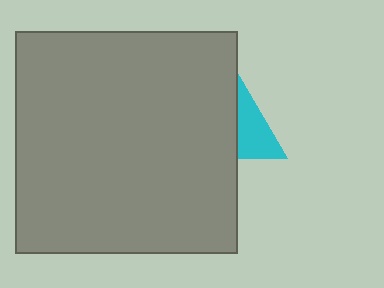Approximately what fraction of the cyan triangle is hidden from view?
Roughly 58% of the cyan triangle is hidden behind the gray square.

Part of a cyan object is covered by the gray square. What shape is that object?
It is a triangle.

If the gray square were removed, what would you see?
You would see the complete cyan triangle.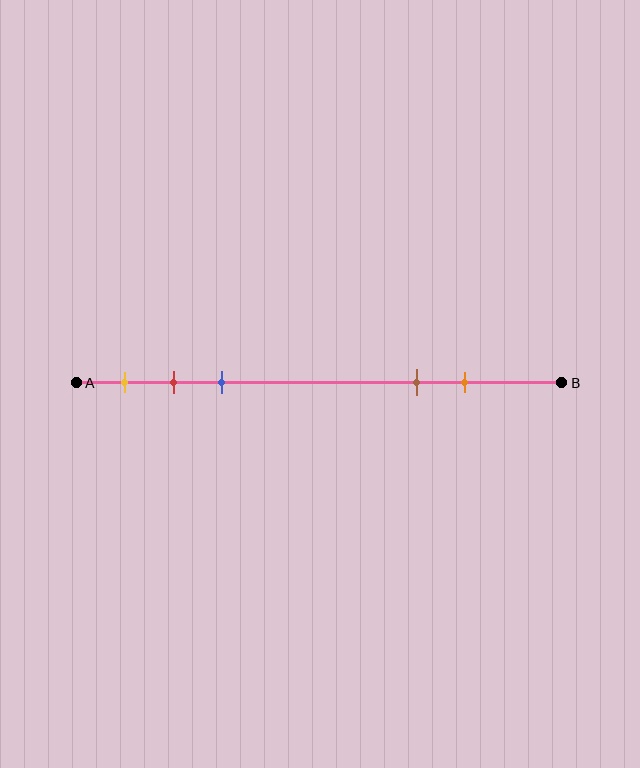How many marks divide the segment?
There are 5 marks dividing the segment.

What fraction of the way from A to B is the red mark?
The red mark is approximately 20% (0.2) of the way from A to B.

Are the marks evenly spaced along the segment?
No, the marks are not evenly spaced.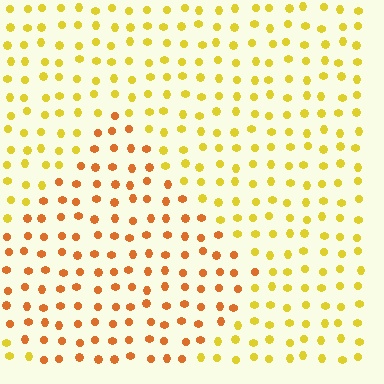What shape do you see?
I see a diamond.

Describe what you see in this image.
The image is filled with small yellow elements in a uniform arrangement. A diamond-shaped region is visible where the elements are tinted to a slightly different hue, forming a subtle color boundary.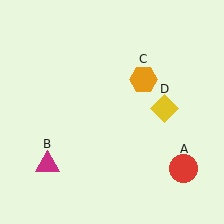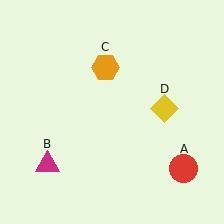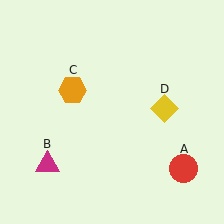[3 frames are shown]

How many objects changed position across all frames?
1 object changed position: orange hexagon (object C).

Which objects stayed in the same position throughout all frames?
Red circle (object A) and magenta triangle (object B) and yellow diamond (object D) remained stationary.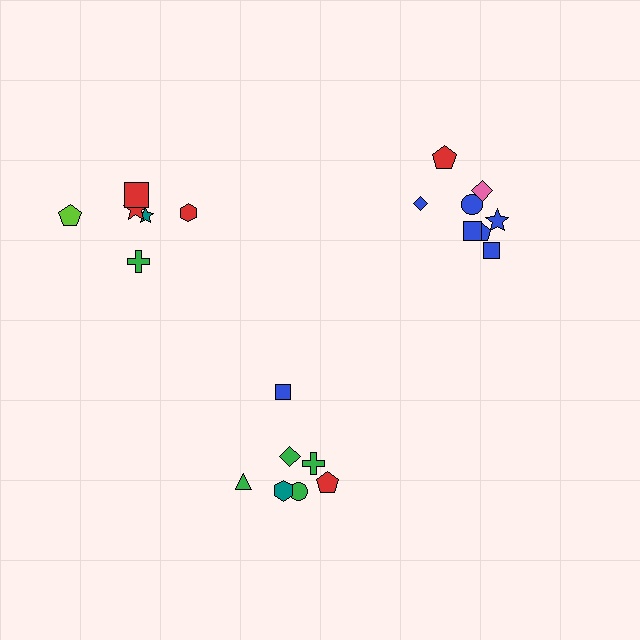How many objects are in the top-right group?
There are 8 objects.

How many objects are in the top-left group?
There are 6 objects.